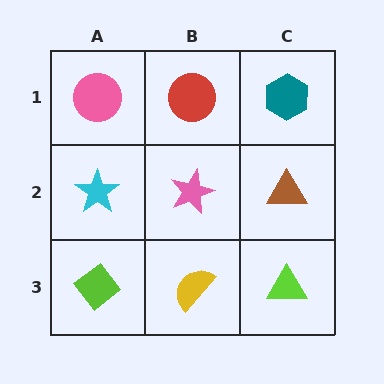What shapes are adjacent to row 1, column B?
A pink star (row 2, column B), a pink circle (row 1, column A), a teal hexagon (row 1, column C).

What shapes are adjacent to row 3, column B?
A pink star (row 2, column B), a lime diamond (row 3, column A), a lime triangle (row 3, column C).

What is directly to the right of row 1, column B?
A teal hexagon.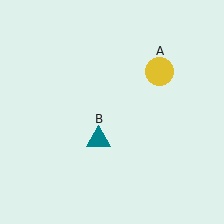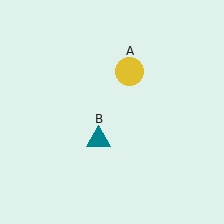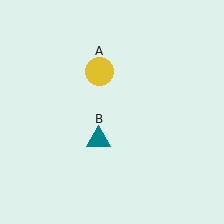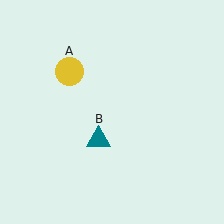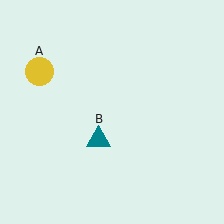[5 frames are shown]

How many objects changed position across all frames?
1 object changed position: yellow circle (object A).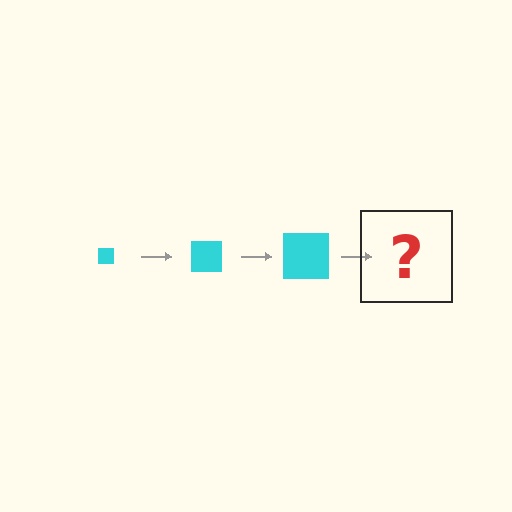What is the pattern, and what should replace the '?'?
The pattern is that the square gets progressively larger each step. The '?' should be a cyan square, larger than the previous one.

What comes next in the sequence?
The next element should be a cyan square, larger than the previous one.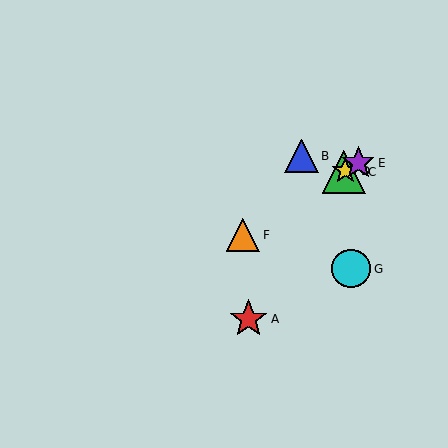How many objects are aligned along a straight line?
4 objects (C, D, E, F) are aligned along a straight line.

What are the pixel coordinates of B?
Object B is at (301, 156).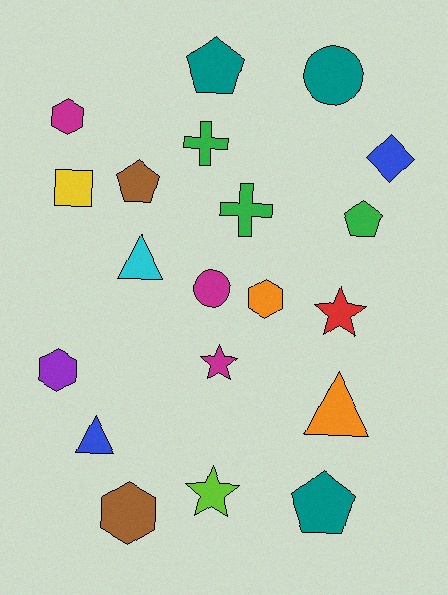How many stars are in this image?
There are 3 stars.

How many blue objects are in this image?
There are 2 blue objects.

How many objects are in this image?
There are 20 objects.